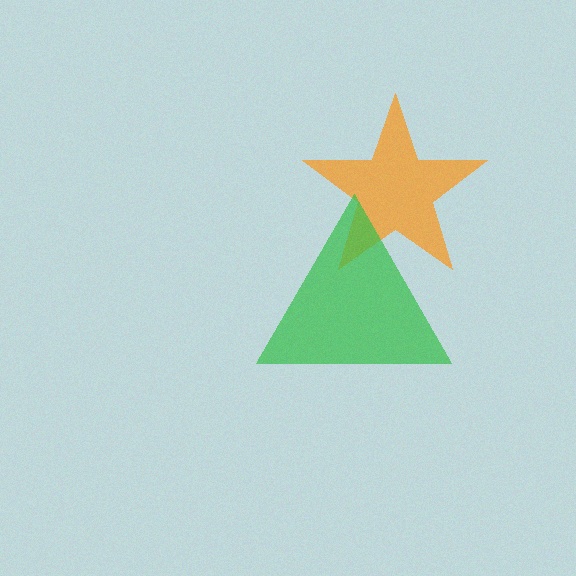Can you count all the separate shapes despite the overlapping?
Yes, there are 2 separate shapes.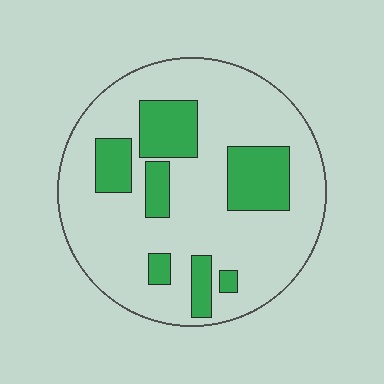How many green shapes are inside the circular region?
7.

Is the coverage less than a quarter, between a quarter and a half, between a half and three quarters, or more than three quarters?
Less than a quarter.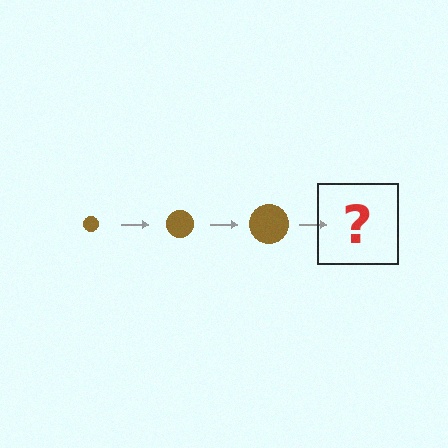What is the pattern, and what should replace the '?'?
The pattern is that the circle gets progressively larger each step. The '?' should be a brown circle, larger than the previous one.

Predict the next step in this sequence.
The next step is a brown circle, larger than the previous one.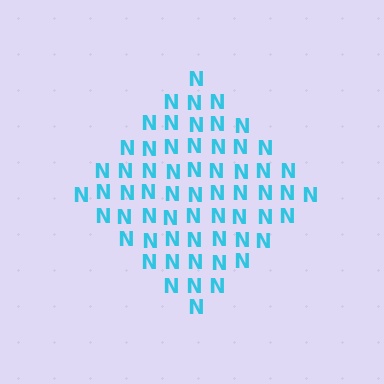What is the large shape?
The large shape is a diamond.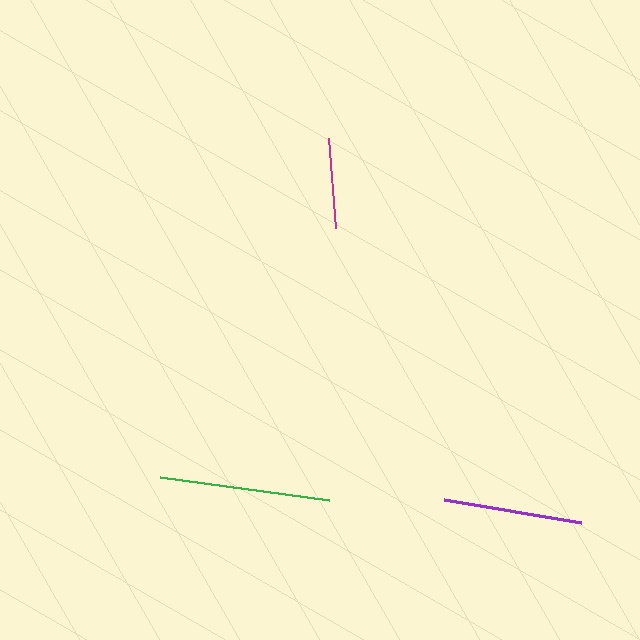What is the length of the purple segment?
The purple segment is approximately 139 pixels long.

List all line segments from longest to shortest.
From longest to shortest: green, purple, magenta.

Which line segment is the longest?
The green line is the longest at approximately 170 pixels.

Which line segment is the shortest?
The magenta line is the shortest at approximately 89 pixels.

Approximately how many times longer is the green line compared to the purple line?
The green line is approximately 1.2 times the length of the purple line.